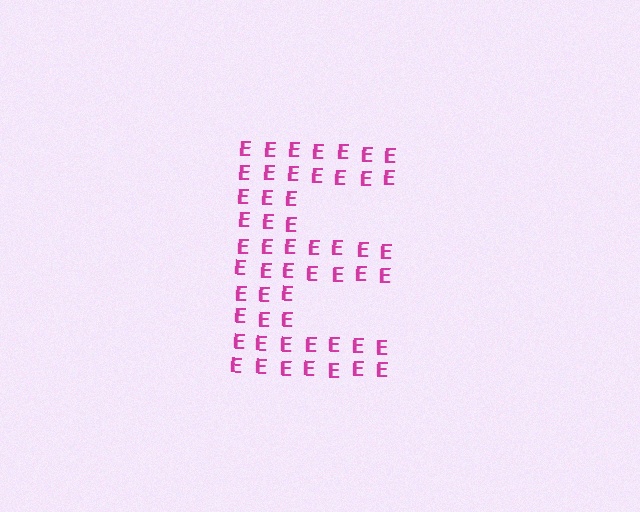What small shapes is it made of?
It is made of small letter E's.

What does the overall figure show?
The overall figure shows the letter E.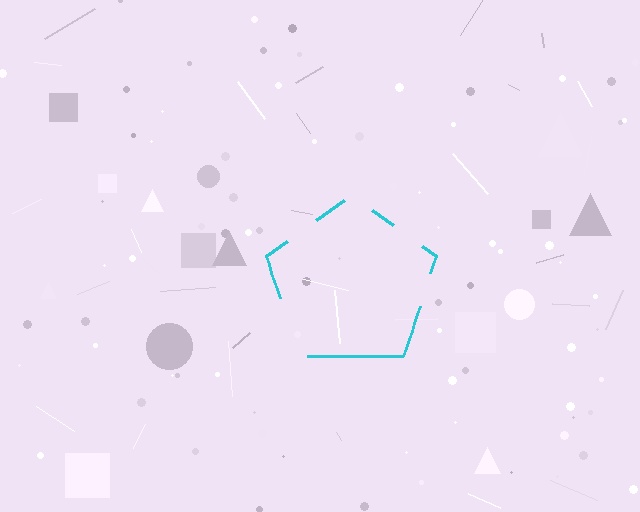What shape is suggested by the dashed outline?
The dashed outline suggests a pentagon.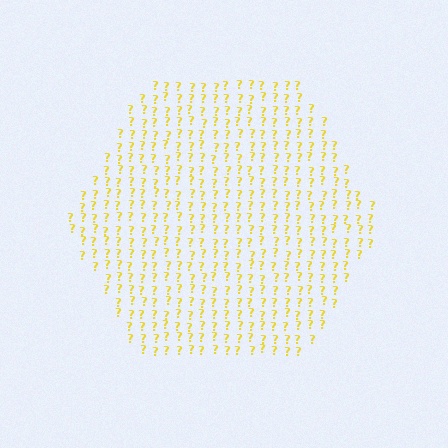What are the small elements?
The small elements are question marks.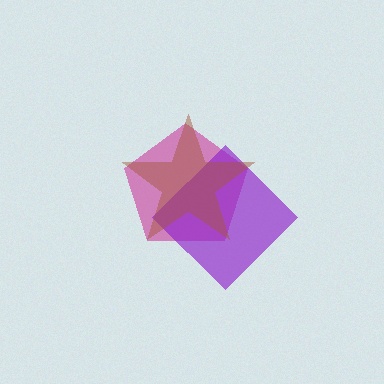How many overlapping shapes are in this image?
There are 3 overlapping shapes in the image.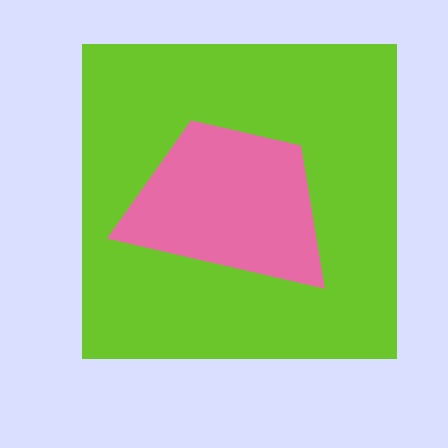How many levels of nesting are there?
2.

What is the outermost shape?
The lime square.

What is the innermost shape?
The pink trapezoid.